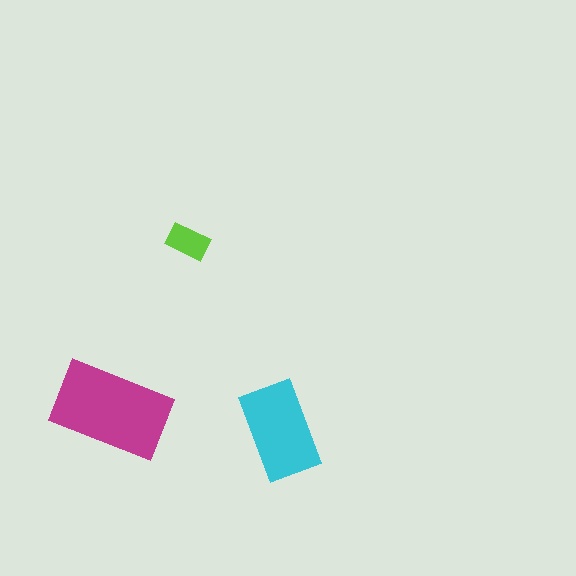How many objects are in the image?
There are 3 objects in the image.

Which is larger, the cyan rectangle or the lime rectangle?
The cyan one.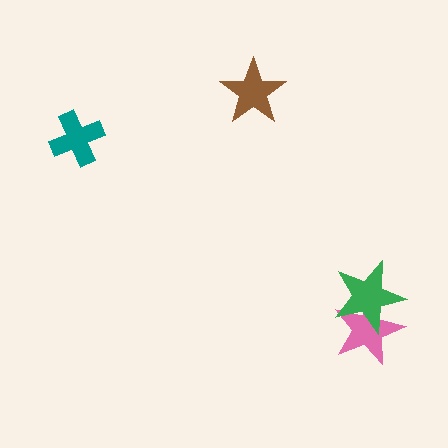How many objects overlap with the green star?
1 object overlaps with the green star.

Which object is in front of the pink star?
The green star is in front of the pink star.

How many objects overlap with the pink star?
1 object overlaps with the pink star.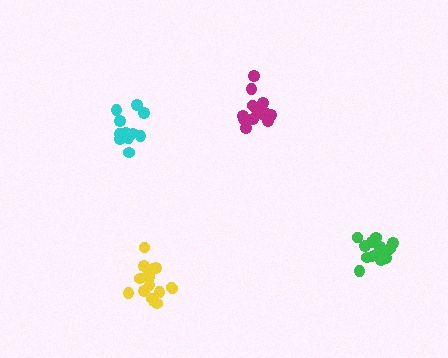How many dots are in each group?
Group 1: 11 dots, Group 2: 16 dots, Group 3: 14 dots, Group 4: 16 dots (57 total).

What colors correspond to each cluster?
The clusters are colored: cyan, green, magenta, yellow.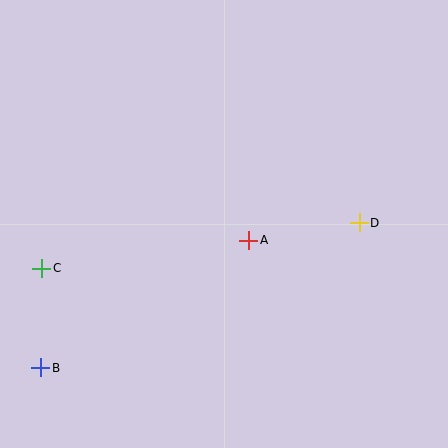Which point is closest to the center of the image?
Point A at (249, 240) is closest to the center.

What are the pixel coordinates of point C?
Point C is at (42, 268).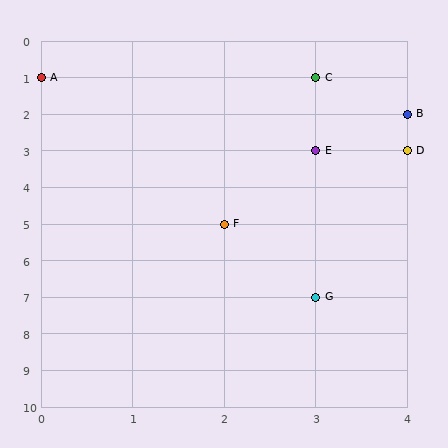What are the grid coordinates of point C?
Point C is at grid coordinates (3, 1).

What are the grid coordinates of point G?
Point G is at grid coordinates (3, 7).